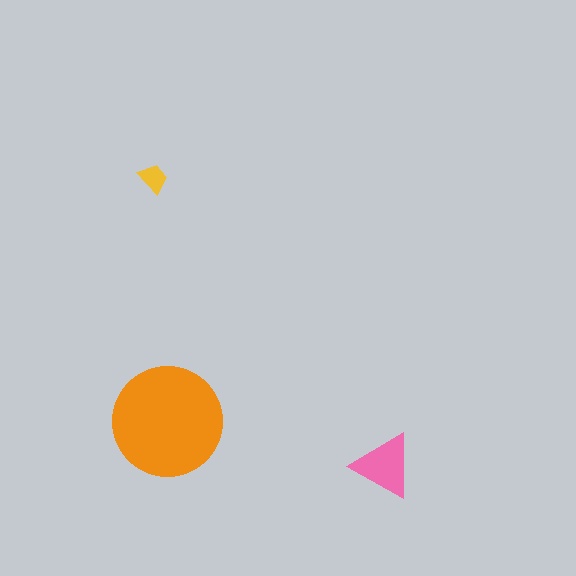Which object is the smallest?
The yellow trapezoid.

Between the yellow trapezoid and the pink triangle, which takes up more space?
The pink triangle.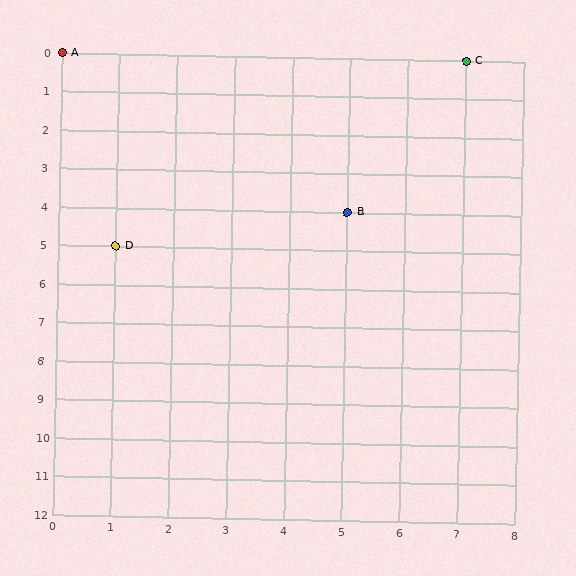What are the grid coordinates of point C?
Point C is at grid coordinates (7, 0).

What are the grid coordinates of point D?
Point D is at grid coordinates (1, 5).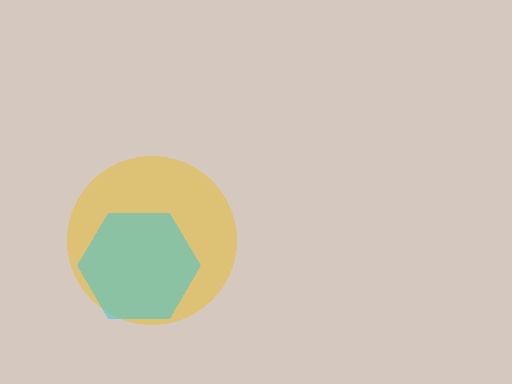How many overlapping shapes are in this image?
There are 2 overlapping shapes in the image.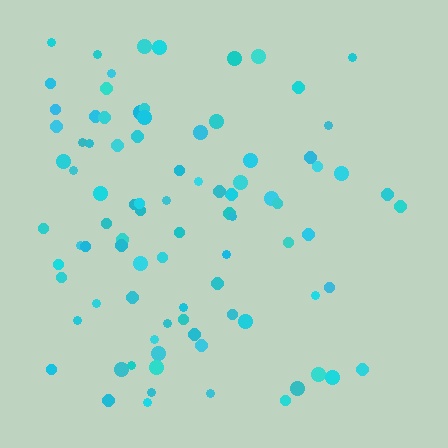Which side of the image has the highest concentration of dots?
The left.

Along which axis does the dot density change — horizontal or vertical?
Horizontal.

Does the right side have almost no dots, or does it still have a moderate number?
Still a moderate number, just noticeably fewer than the left.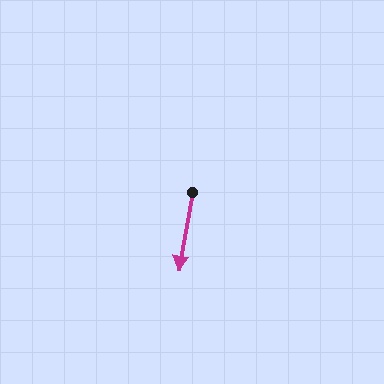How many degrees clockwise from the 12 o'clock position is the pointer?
Approximately 190 degrees.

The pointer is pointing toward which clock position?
Roughly 6 o'clock.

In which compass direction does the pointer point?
South.